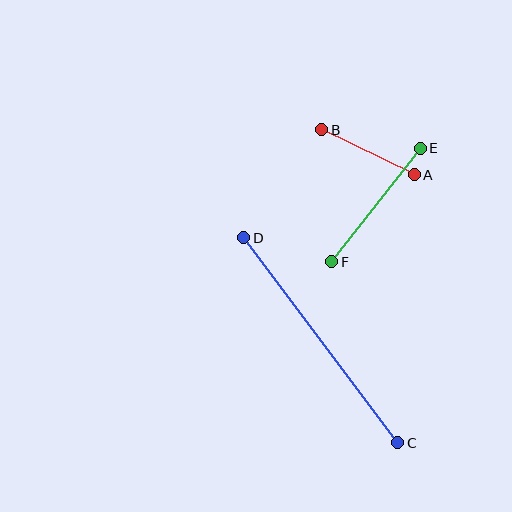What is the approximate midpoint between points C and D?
The midpoint is at approximately (321, 340) pixels.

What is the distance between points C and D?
The distance is approximately 256 pixels.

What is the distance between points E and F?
The distance is approximately 144 pixels.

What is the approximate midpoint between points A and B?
The midpoint is at approximately (368, 152) pixels.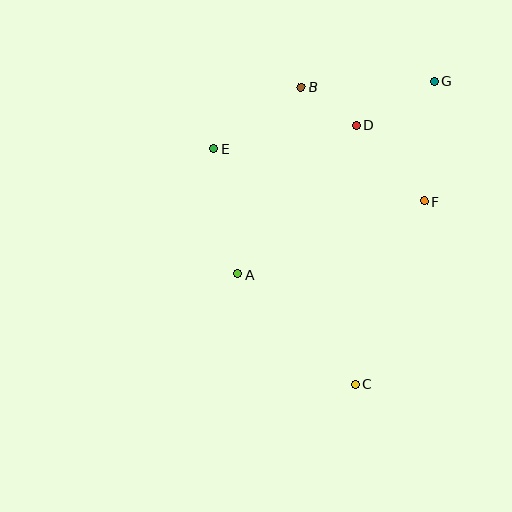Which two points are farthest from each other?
Points C and G are farthest from each other.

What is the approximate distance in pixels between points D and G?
The distance between D and G is approximately 89 pixels.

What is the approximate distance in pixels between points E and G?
The distance between E and G is approximately 231 pixels.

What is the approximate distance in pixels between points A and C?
The distance between A and C is approximately 161 pixels.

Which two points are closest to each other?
Points B and D are closest to each other.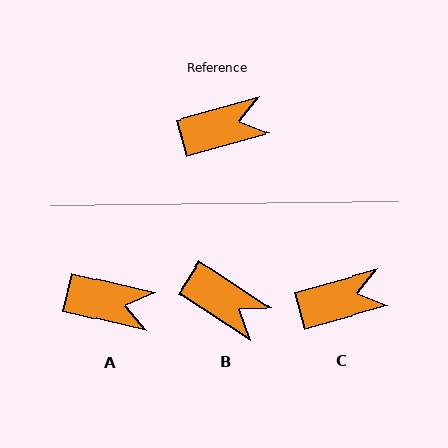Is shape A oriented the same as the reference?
No, it is off by about 29 degrees.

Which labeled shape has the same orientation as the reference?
C.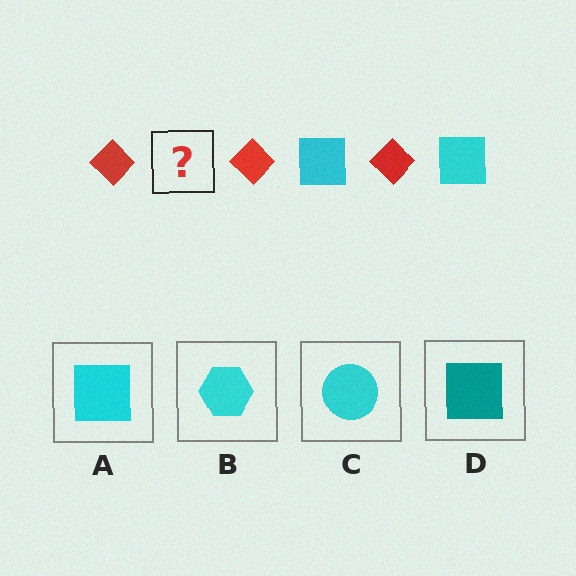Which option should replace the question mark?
Option A.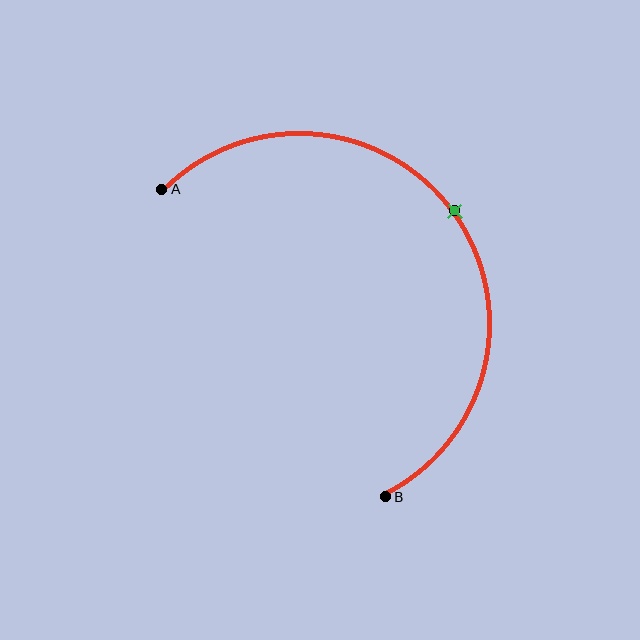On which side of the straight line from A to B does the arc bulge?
The arc bulges above and to the right of the straight line connecting A and B.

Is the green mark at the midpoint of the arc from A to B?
Yes. The green mark lies on the arc at equal arc-length from both A and B — it is the arc midpoint.